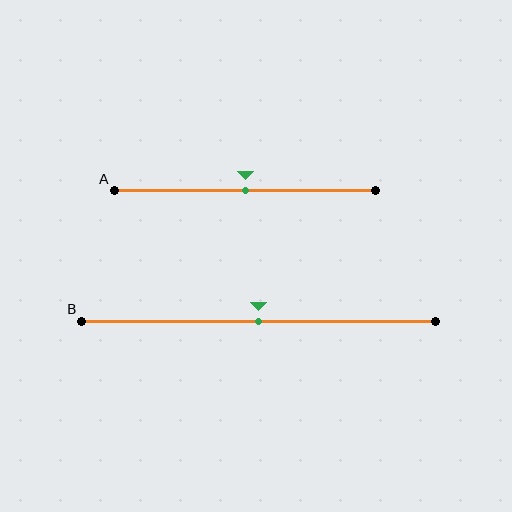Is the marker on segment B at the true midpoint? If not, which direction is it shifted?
Yes, the marker on segment B is at the true midpoint.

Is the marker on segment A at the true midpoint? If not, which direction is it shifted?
Yes, the marker on segment A is at the true midpoint.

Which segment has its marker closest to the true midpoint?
Segment A has its marker closest to the true midpoint.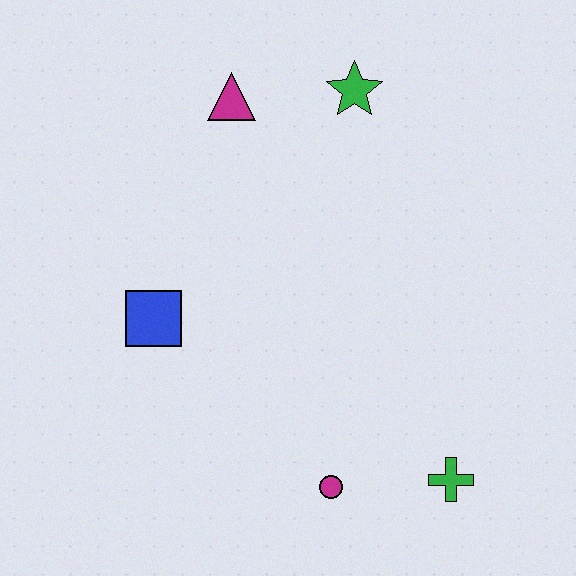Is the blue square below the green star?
Yes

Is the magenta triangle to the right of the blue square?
Yes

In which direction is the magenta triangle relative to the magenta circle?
The magenta triangle is above the magenta circle.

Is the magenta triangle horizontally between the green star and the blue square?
Yes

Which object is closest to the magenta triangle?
The green star is closest to the magenta triangle.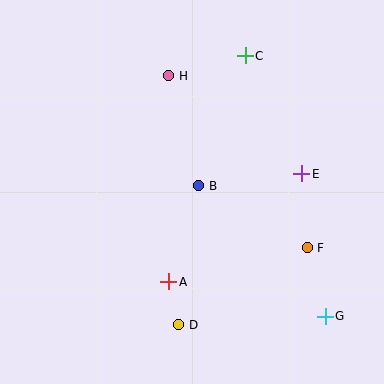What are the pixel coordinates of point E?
Point E is at (302, 174).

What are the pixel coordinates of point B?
Point B is at (199, 186).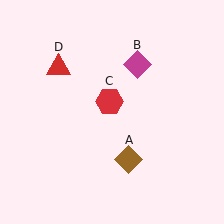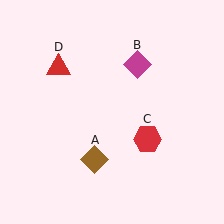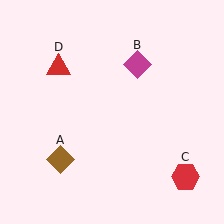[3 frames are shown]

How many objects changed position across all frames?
2 objects changed position: brown diamond (object A), red hexagon (object C).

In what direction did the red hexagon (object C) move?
The red hexagon (object C) moved down and to the right.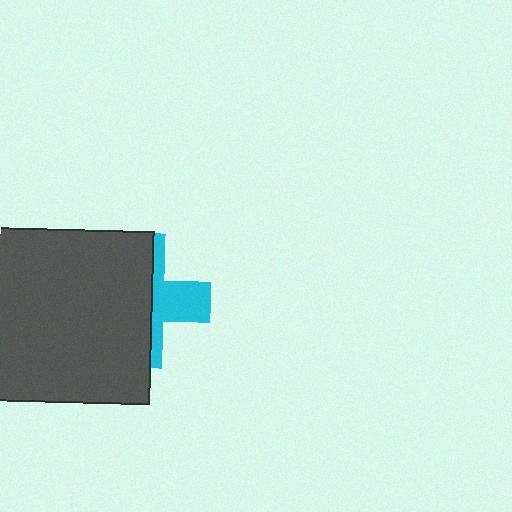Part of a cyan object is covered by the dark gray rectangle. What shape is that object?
It is a cross.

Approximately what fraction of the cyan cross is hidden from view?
Roughly 63% of the cyan cross is hidden behind the dark gray rectangle.